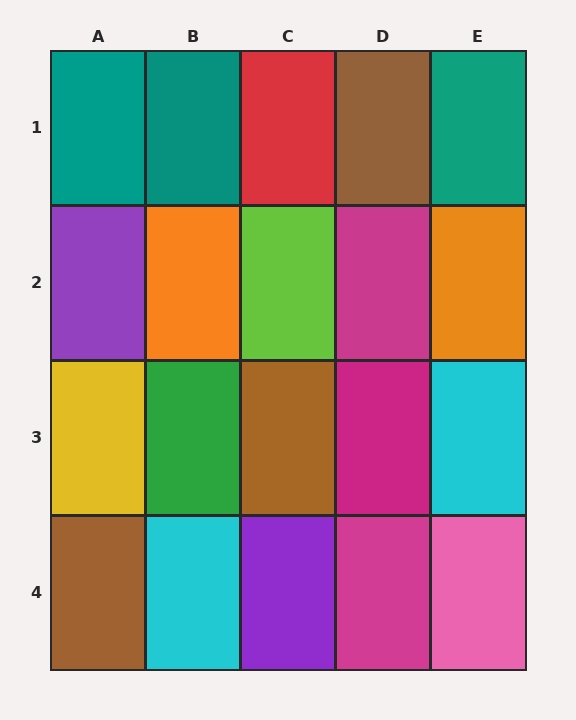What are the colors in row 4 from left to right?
Brown, cyan, purple, magenta, pink.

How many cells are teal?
3 cells are teal.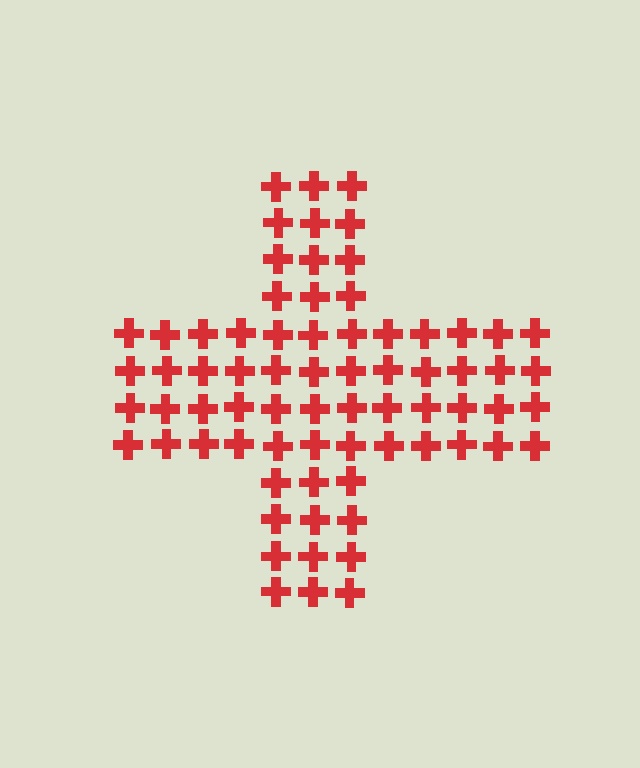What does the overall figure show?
The overall figure shows a cross.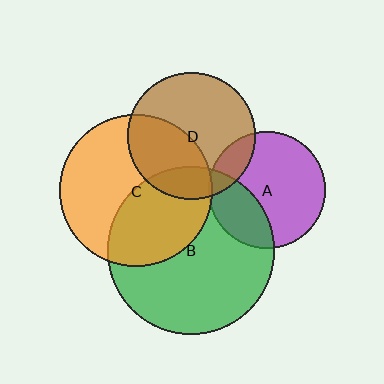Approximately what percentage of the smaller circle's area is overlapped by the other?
Approximately 5%.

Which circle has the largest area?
Circle B (green).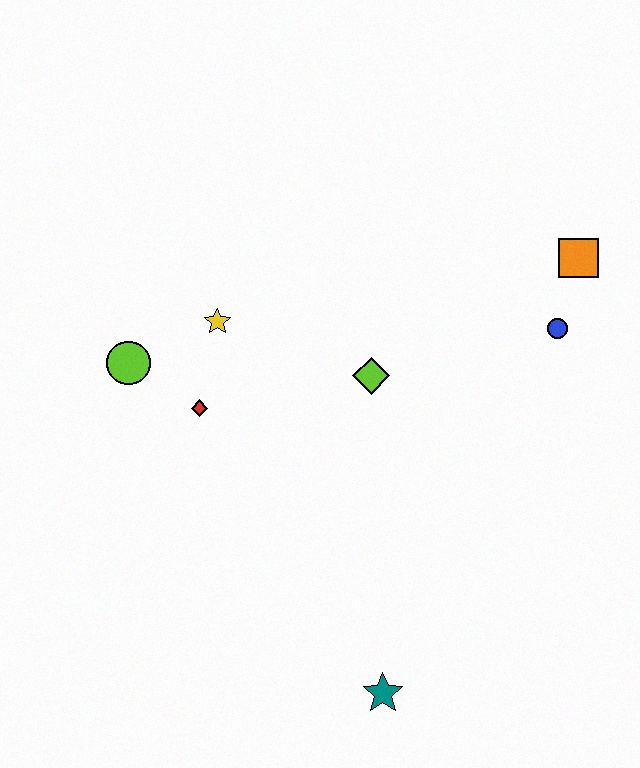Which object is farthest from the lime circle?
The orange square is farthest from the lime circle.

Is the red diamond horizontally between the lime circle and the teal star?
Yes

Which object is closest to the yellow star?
The red diamond is closest to the yellow star.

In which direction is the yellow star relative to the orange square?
The yellow star is to the left of the orange square.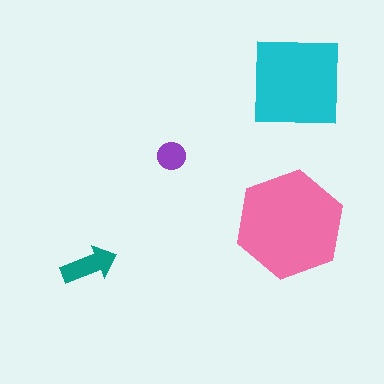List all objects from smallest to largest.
The purple circle, the teal arrow, the cyan square, the pink hexagon.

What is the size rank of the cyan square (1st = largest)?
2nd.